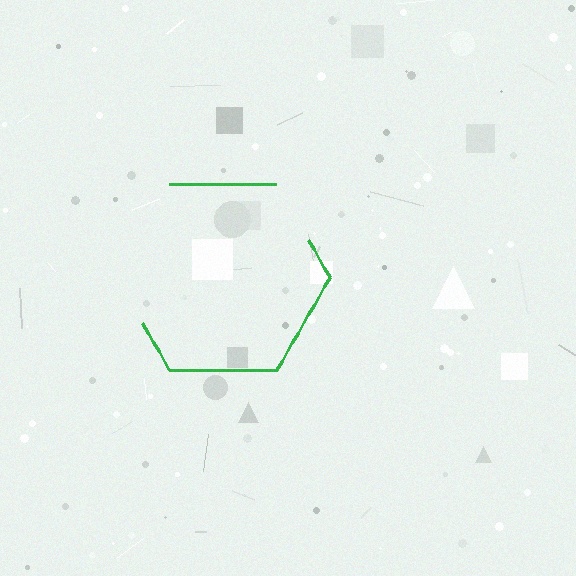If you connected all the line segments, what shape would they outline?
They would outline a hexagon.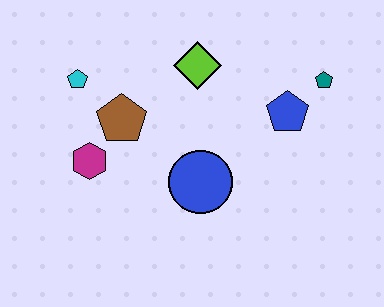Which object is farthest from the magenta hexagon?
The teal pentagon is farthest from the magenta hexagon.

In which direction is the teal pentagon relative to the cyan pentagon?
The teal pentagon is to the right of the cyan pentagon.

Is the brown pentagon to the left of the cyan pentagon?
No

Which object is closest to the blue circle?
The brown pentagon is closest to the blue circle.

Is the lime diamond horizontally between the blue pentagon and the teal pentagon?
No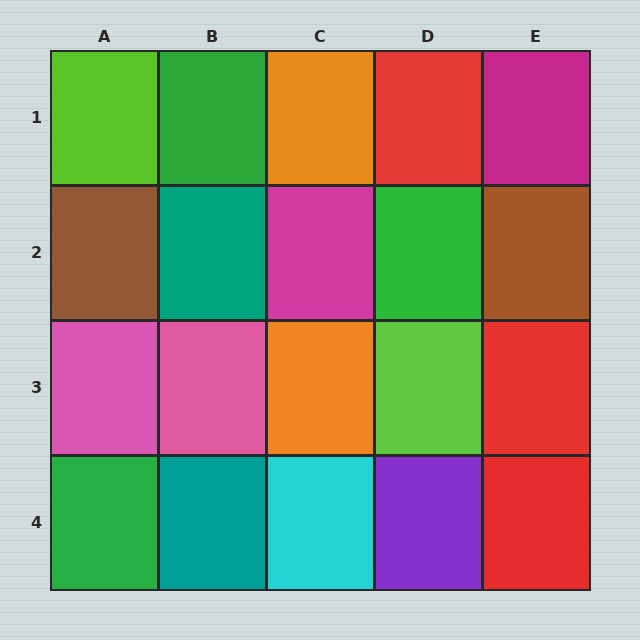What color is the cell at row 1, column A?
Lime.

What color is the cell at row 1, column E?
Magenta.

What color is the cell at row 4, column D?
Purple.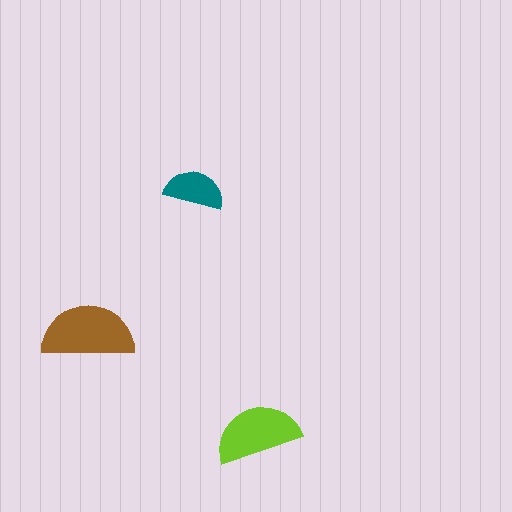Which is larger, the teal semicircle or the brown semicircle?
The brown one.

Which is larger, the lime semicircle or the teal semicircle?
The lime one.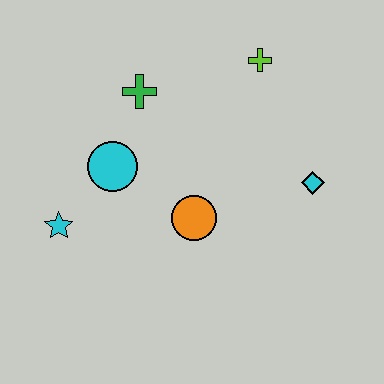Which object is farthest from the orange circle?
The lime cross is farthest from the orange circle.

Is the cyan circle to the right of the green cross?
No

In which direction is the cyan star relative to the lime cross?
The cyan star is to the left of the lime cross.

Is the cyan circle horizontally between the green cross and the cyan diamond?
No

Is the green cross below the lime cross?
Yes